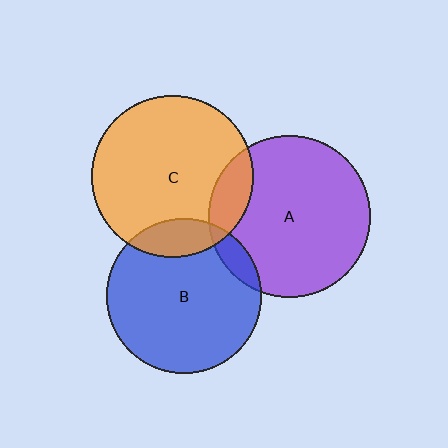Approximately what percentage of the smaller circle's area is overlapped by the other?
Approximately 15%.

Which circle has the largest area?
Circle C (orange).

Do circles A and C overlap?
Yes.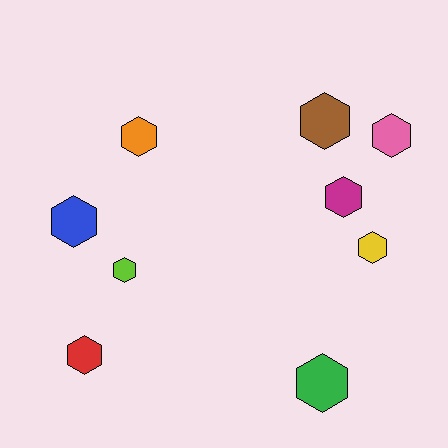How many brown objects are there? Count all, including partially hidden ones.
There is 1 brown object.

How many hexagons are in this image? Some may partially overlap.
There are 9 hexagons.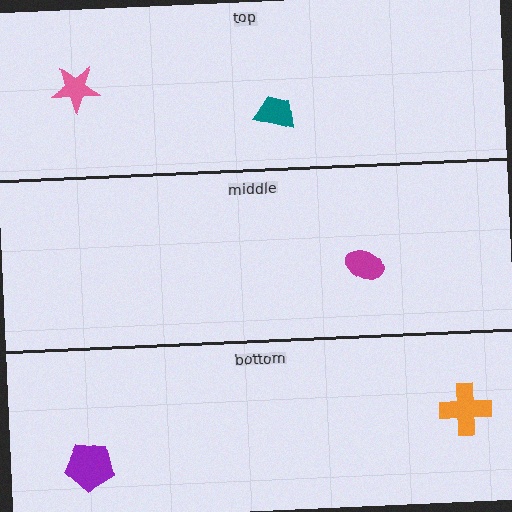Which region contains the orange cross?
The bottom region.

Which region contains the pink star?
The top region.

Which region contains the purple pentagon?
The bottom region.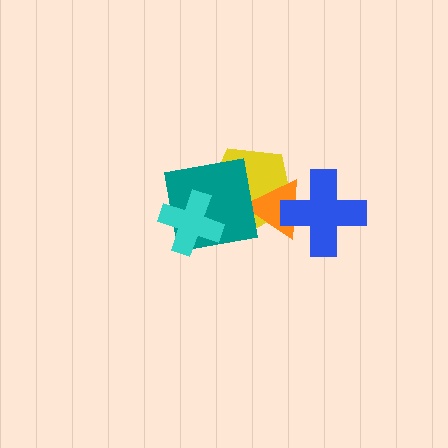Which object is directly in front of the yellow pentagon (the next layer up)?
The orange triangle is directly in front of the yellow pentagon.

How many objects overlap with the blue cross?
2 objects overlap with the blue cross.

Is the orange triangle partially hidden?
Yes, it is partially covered by another shape.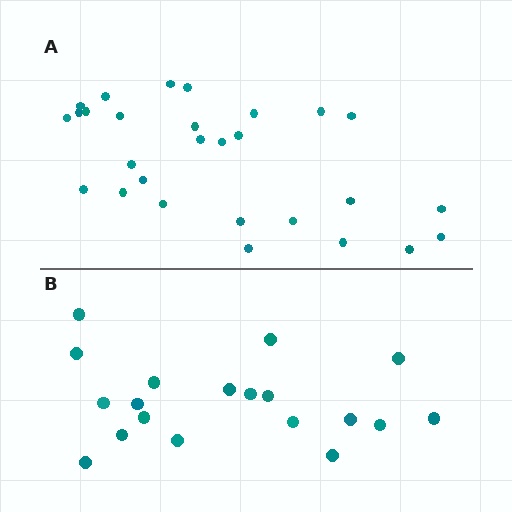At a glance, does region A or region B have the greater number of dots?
Region A (the top region) has more dots.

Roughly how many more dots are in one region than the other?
Region A has roughly 8 or so more dots than region B.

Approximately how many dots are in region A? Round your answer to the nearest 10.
About 30 dots. (The exact count is 28, which rounds to 30.)